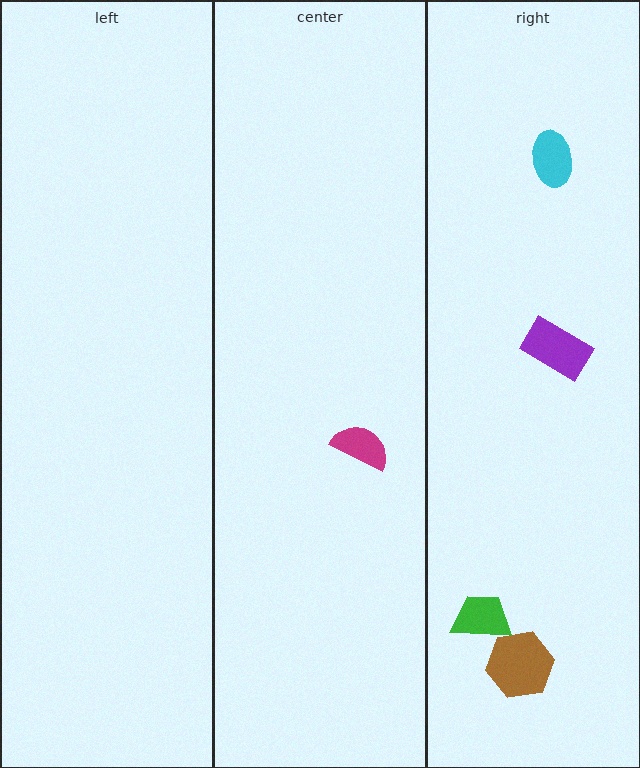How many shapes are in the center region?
1.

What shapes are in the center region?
The magenta semicircle.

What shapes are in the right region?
The purple rectangle, the brown hexagon, the cyan ellipse, the green trapezoid.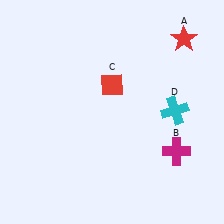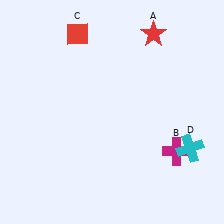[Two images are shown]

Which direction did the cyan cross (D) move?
The cyan cross (D) moved down.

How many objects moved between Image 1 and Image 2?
3 objects moved between the two images.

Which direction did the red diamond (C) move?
The red diamond (C) moved up.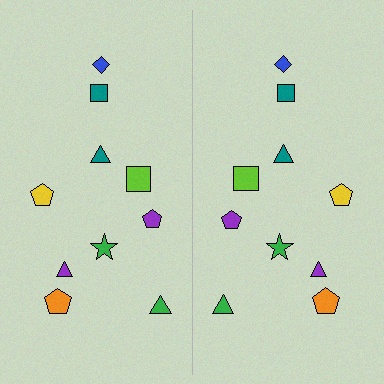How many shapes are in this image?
There are 20 shapes in this image.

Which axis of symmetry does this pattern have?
The pattern has a vertical axis of symmetry running through the center of the image.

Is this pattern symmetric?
Yes, this pattern has bilateral (reflection) symmetry.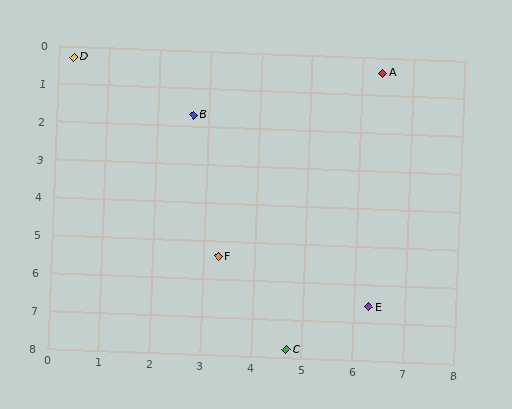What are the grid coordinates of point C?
Point C is at approximately (4.7, 7.8).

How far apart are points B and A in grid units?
Points B and A are about 3.9 grid units apart.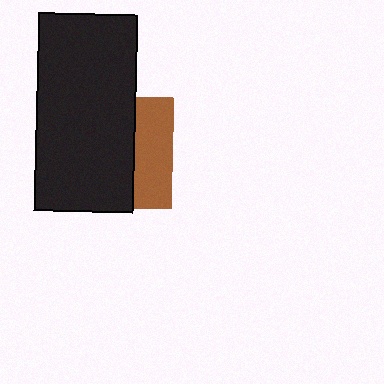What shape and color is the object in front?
The object in front is a black rectangle.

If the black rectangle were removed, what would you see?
You would see the complete brown square.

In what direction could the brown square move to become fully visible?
The brown square could move right. That would shift it out from behind the black rectangle entirely.